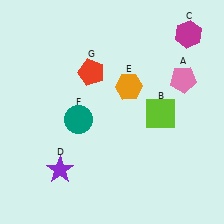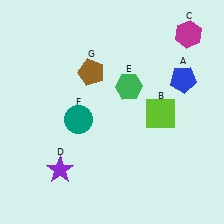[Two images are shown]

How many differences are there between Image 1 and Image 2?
There are 3 differences between the two images.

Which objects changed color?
A changed from pink to blue. E changed from orange to green. G changed from red to brown.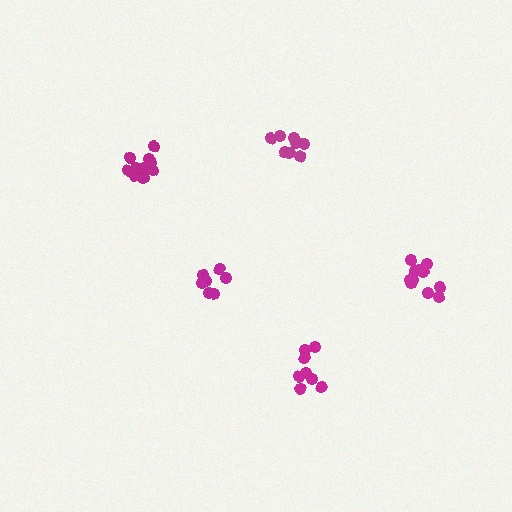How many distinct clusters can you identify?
There are 5 distinct clusters.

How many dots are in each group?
Group 1: 8 dots, Group 2: 11 dots, Group 3: 8 dots, Group 4: 11 dots, Group 5: 8 dots (46 total).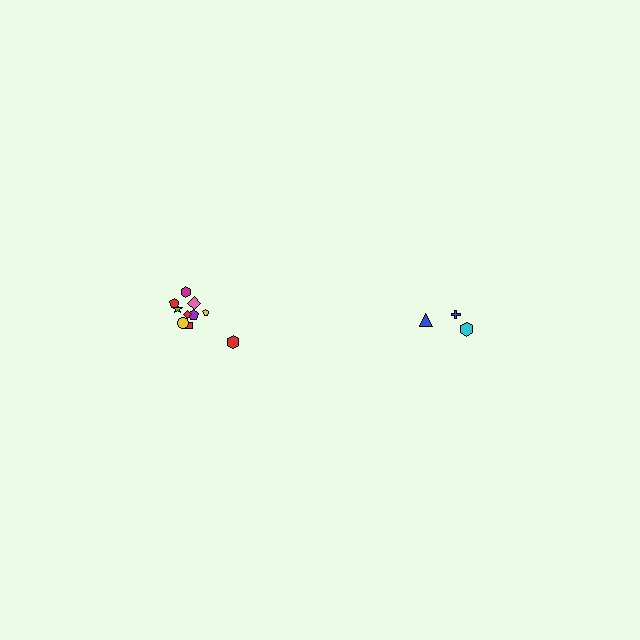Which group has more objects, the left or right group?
The left group.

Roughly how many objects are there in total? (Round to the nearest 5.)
Roughly 15 objects in total.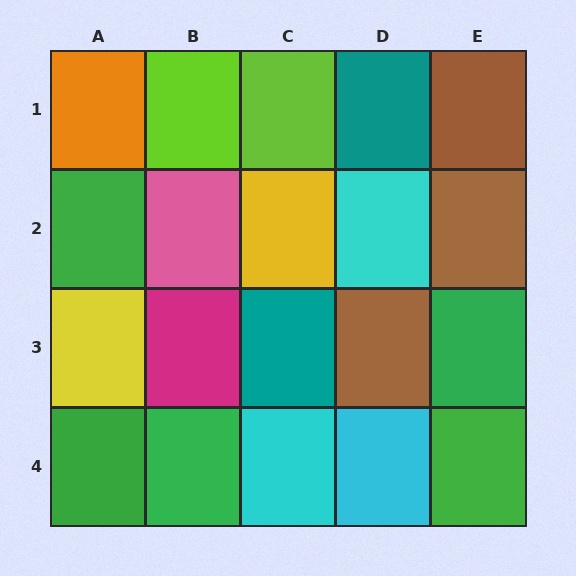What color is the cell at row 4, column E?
Green.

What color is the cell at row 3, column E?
Green.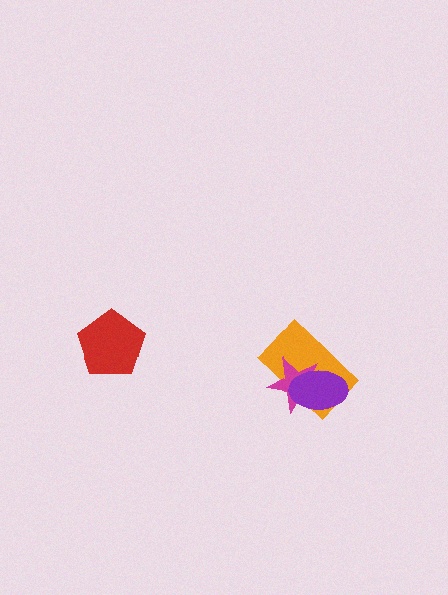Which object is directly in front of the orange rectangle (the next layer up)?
The magenta star is directly in front of the orange rectangle.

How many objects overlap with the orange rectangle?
2 objects overlap with the orange rectangle.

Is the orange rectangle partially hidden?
Yes, it is partially covered by another shape.